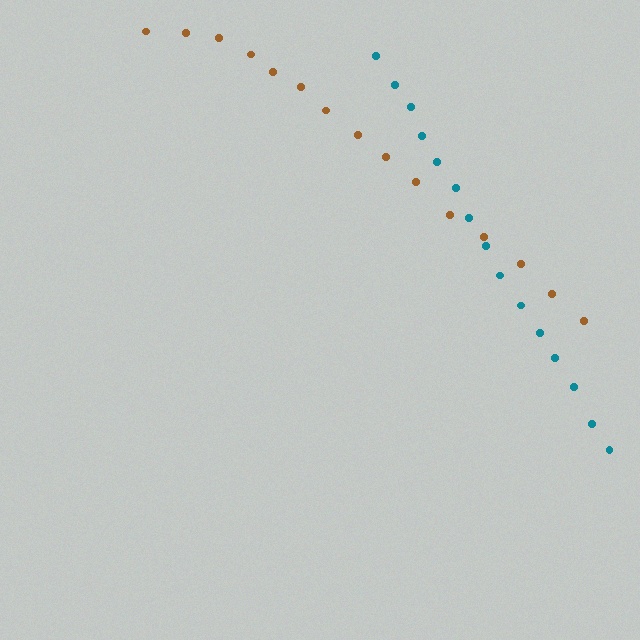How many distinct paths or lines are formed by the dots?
There are 2 distinct paths.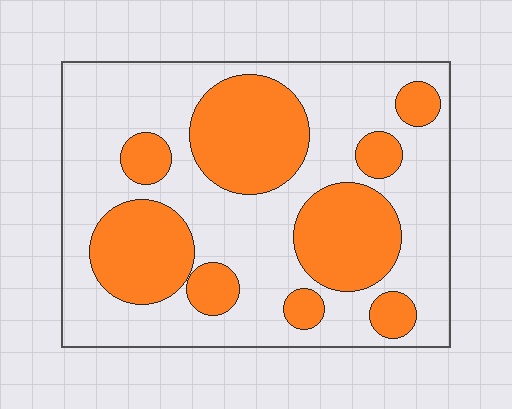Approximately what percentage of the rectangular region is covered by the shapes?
Approximately 35%.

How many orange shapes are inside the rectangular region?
9.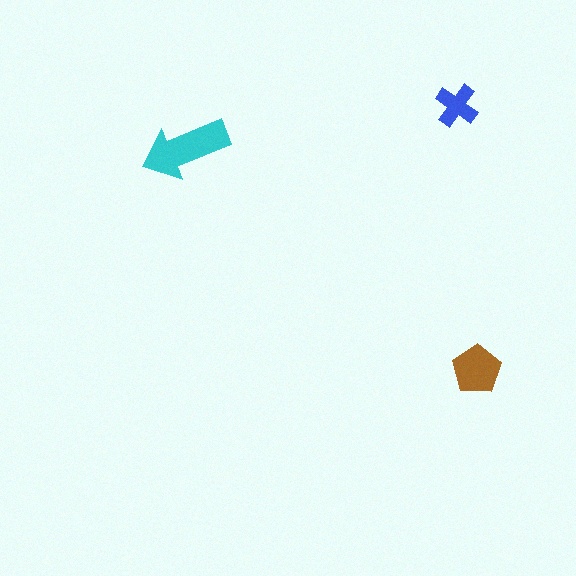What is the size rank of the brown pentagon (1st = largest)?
2nd.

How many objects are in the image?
There are 3 objects in the image.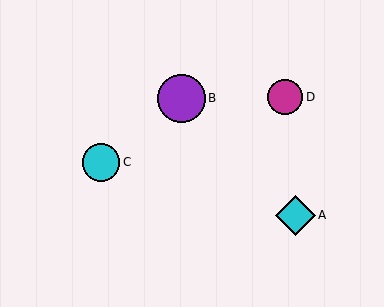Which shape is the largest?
The purple circle (labeled B) is the largest.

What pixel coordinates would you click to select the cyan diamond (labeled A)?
Click at (295, 215) to select the cyan diamond A.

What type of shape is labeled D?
Shape D is a magenta circle.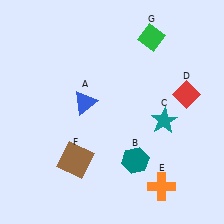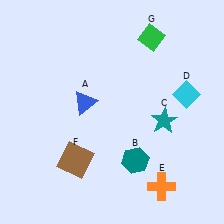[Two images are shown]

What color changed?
The diamond (D) changed from red in Image 1 to cyan in Image 2.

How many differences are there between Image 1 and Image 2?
There is 1 difference between the two images.